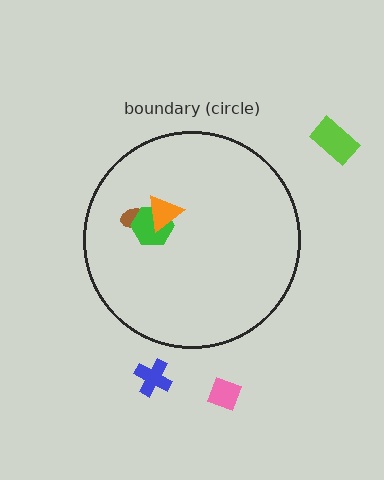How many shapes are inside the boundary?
3 inside, 3 outside.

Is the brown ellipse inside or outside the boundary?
Inside.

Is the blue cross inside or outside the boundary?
Outside.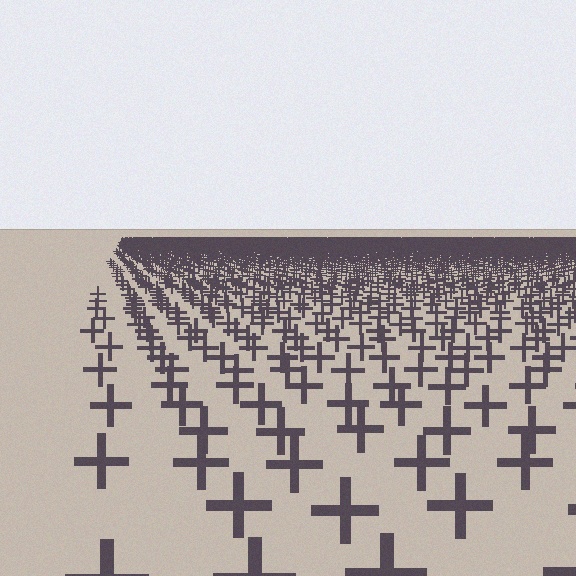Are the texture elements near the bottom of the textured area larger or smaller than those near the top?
Larger. Near the bottom, elements are closer to the viewer and appear at a bigger on-screen size.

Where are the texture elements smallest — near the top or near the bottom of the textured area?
Near the top.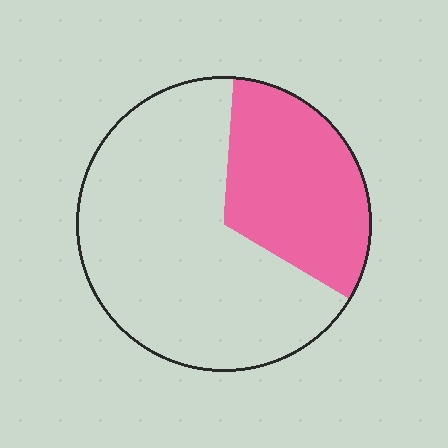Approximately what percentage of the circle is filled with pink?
Approximately 35%.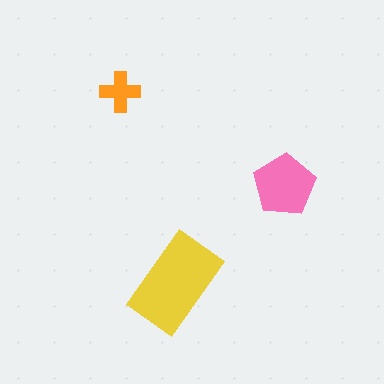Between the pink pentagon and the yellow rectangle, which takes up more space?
The yellow rectangle.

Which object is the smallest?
The orange cross.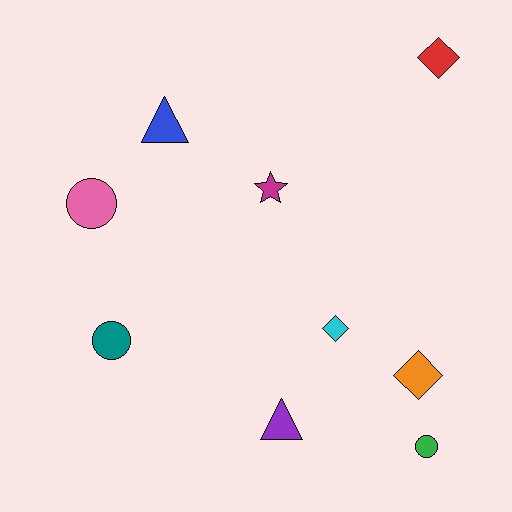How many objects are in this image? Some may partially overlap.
There are 9 objects.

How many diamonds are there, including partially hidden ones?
There are 3 diamonds.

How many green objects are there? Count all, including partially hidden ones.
There is 1 green object.